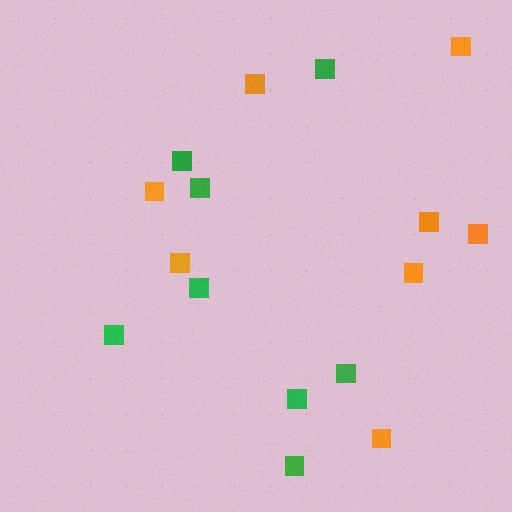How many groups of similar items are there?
There are 2 groups: one group of green squares (8) and one group of orange squares (8).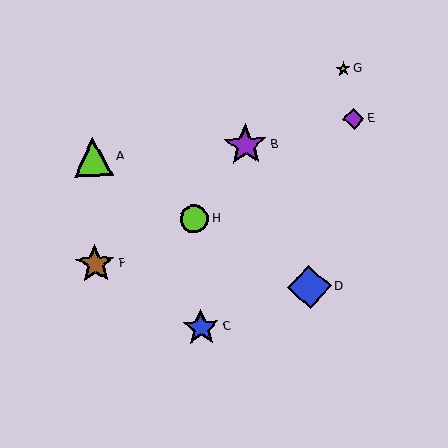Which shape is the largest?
The blue diamond (labeled D) is the largest.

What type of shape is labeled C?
Shape C is a blue star.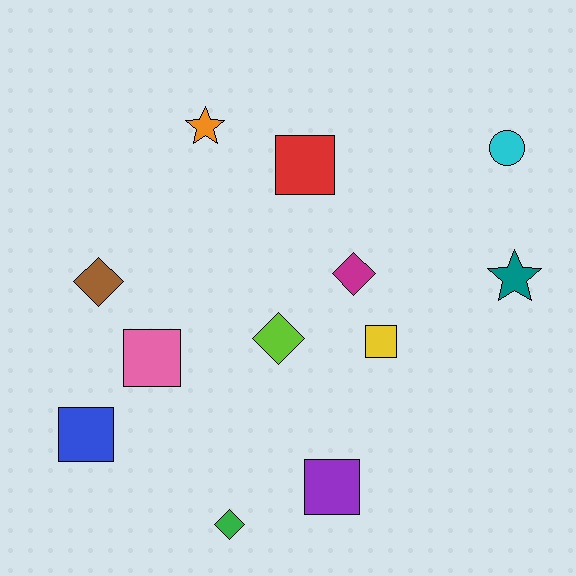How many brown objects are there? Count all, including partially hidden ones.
There is 1 brown object.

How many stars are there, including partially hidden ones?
There are 2 stars.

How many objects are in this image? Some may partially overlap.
There are 12 objects.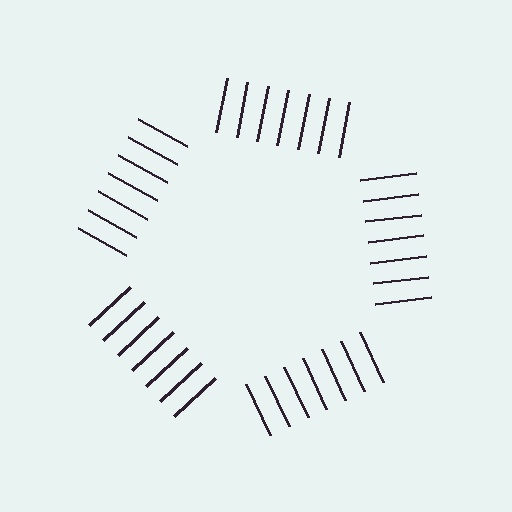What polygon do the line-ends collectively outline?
An illusory pentagon — the line segments terminate on its edges but no continuous stroke is drawn.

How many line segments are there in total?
35 — 7 along each of the 5 edges.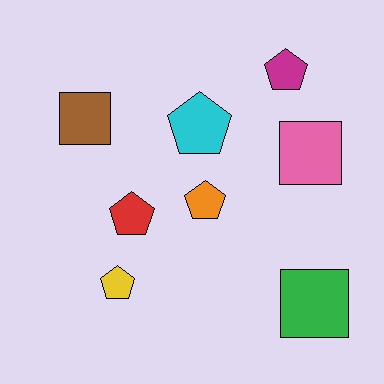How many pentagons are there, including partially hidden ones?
There are 5 pentagons.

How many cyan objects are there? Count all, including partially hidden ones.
There is 1 cyan object.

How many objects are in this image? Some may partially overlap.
There are 8 objects.